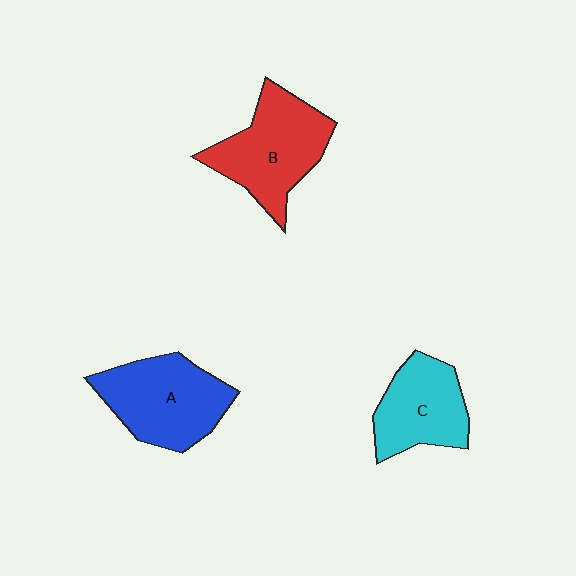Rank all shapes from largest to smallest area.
From largest to smallest: B (red), A (blue), C (cyan).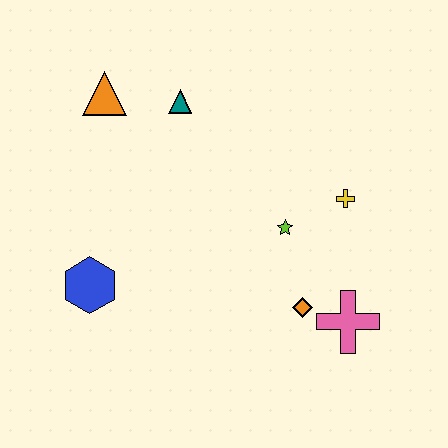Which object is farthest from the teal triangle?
The pink cross is farthest from the teal triangle.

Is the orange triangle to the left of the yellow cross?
Yes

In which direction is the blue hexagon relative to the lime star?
The blue hexagon is to the left of the lime star.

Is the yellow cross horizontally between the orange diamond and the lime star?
No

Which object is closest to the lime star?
The yellow cross is closest to the lime star.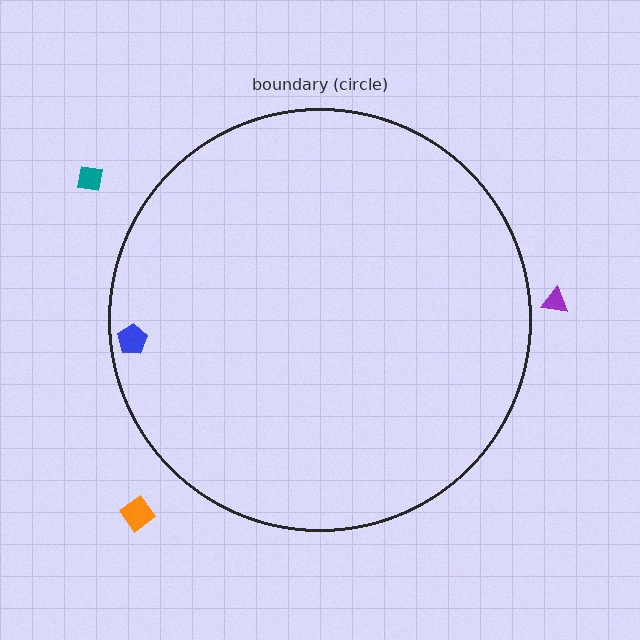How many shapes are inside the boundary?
1 inside, 3 outside.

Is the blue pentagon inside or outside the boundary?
Inside.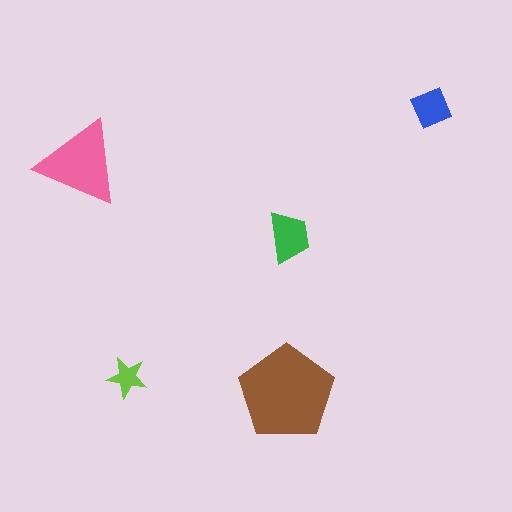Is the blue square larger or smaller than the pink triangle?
Smaller.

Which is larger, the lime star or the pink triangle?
The pink triangle.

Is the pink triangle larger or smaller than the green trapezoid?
Larger.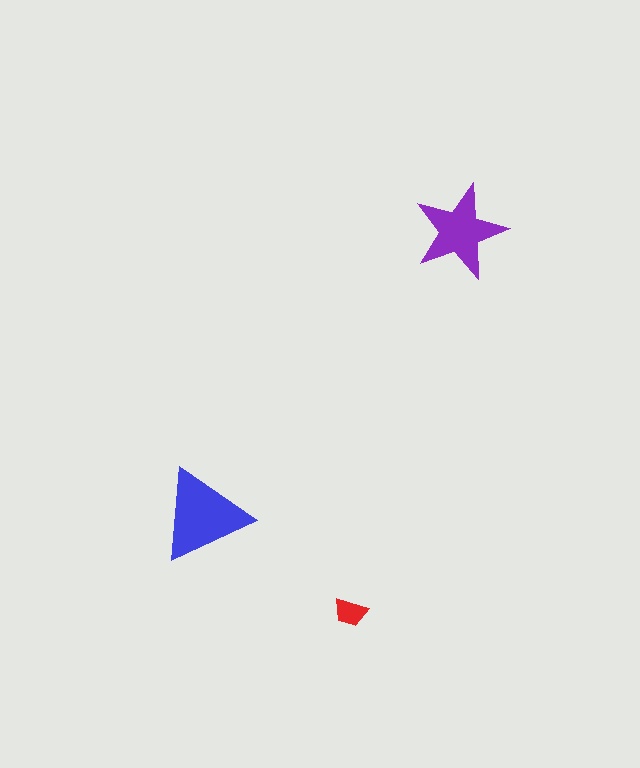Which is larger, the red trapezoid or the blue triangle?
The blue triangle.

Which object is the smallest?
The red trapezoid.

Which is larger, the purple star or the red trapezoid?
The purple star.